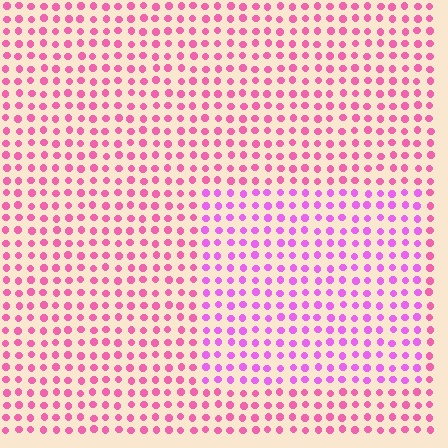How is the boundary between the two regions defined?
The boundary is defined purely by a slight shift in hue (about 31 degrees). Spacing, size, and orientation are identical on both sides.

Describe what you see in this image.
The image is filled with small pink elements in a uniform arrangement. A rectangle-shaped region is visible where the elements are tinted to a slightly different hue, forming a subtle color boundary.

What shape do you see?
I see a rectangle.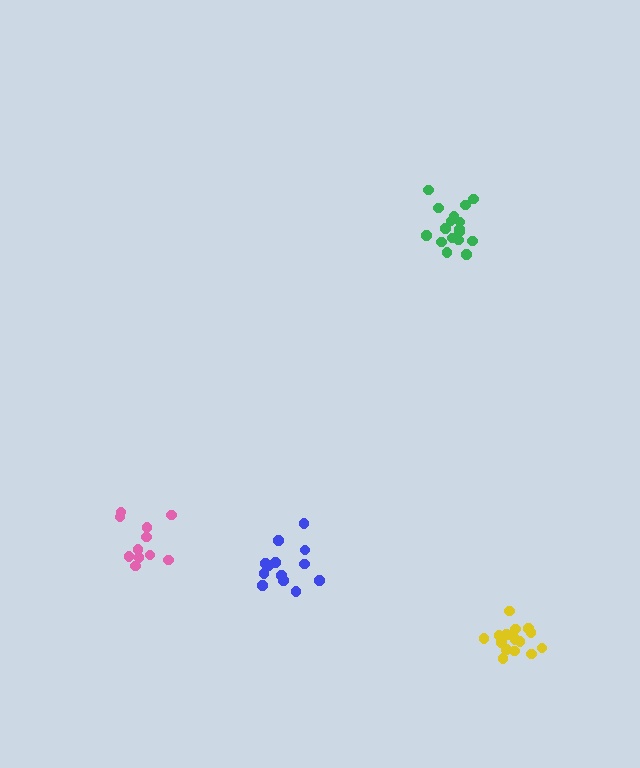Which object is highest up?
The green cluster is topmost.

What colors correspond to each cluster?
The clusters are colored: blue, yellow, pink, green.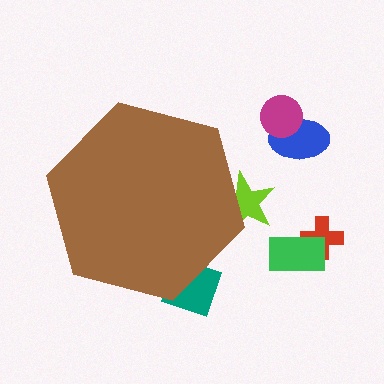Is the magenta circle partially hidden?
No, the magenta circle is fully visible.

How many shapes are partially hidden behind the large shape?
2 shapes are partially hidden.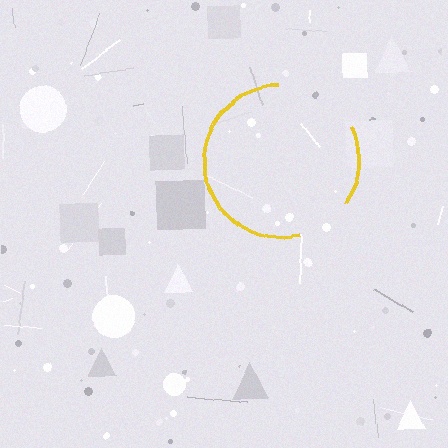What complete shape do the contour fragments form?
The contour fragments form a circle.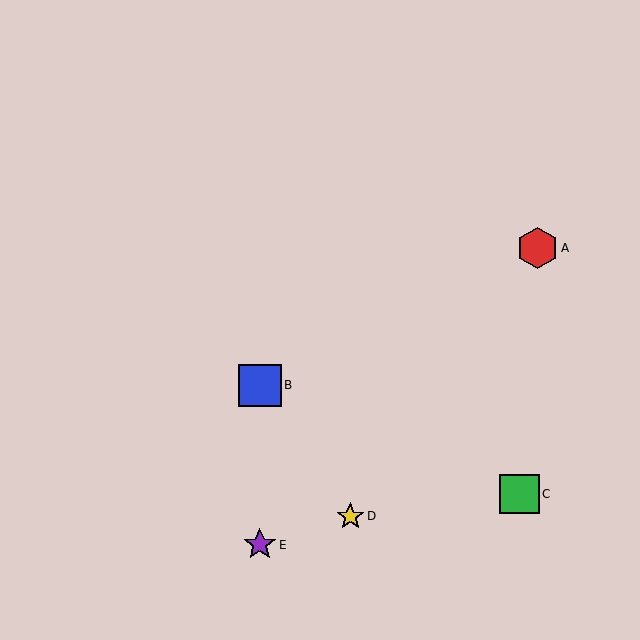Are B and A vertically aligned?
No, B is at x≈260 and A is at x≈537.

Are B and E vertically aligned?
Yes, both are at x≈260.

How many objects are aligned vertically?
2 objects (B, E) are aligned vertically.